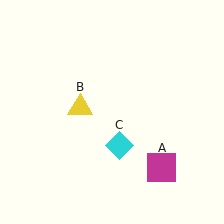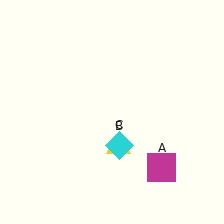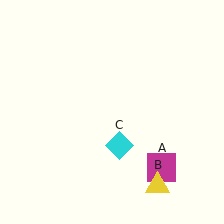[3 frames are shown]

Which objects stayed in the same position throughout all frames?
Magenta square (object A) and cyan diamond (object C) remained stationary.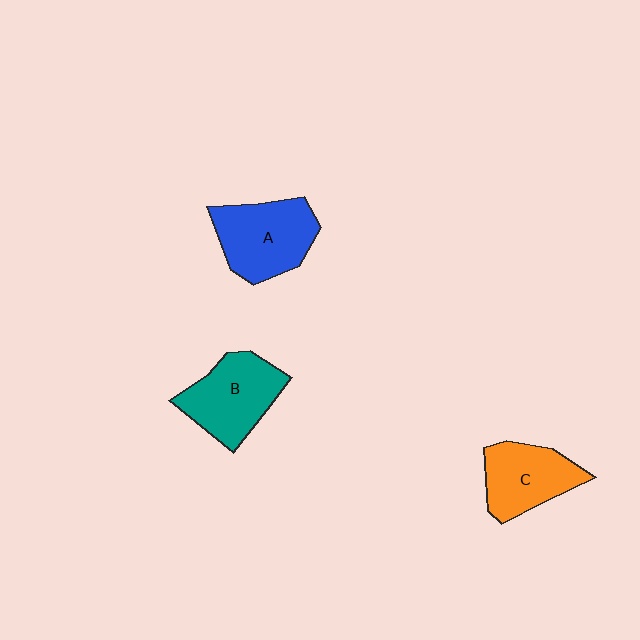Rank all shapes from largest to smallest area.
From largest to smallest: A (blue), B (teal), C (orange).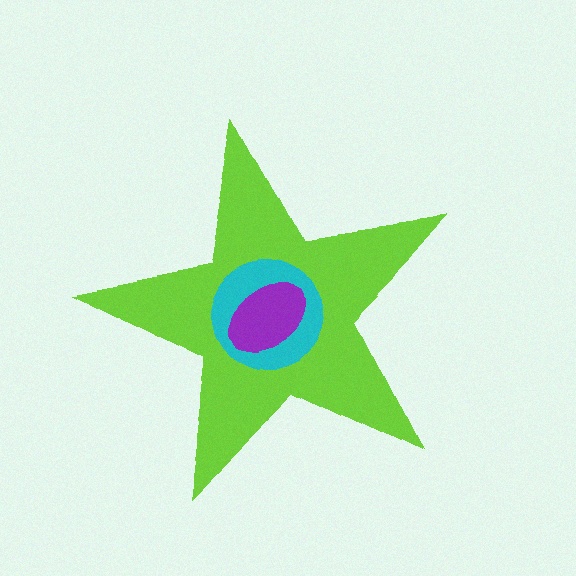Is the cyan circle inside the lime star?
Yes.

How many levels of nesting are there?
3.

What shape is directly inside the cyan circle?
The purple ellipse.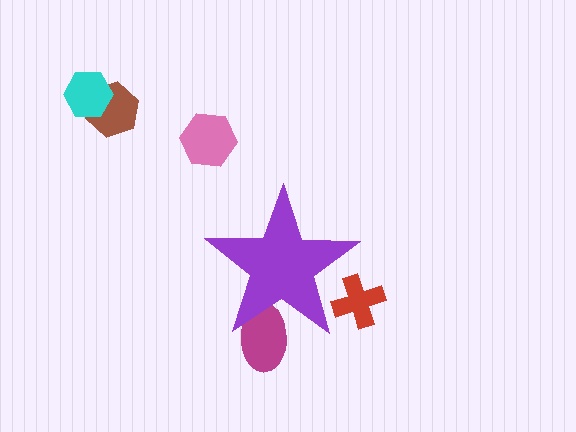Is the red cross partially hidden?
Yes, the red cross is partially hidden behind the purple star.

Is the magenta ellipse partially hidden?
Yes, the magenta ellipse is partially hidden behind the purple star.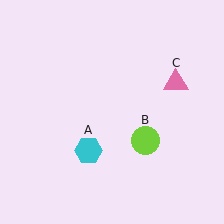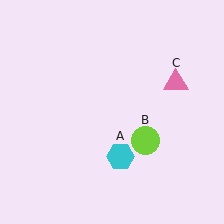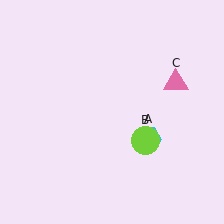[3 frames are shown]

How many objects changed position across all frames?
1 object changed position: cyan hexagon (object A).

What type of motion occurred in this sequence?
The cyan hexagon (object A) rotated counterclockwise around the center of the scene.